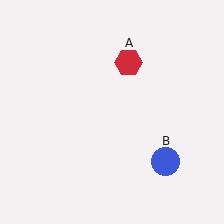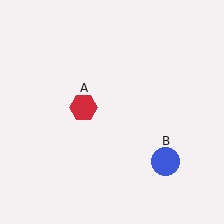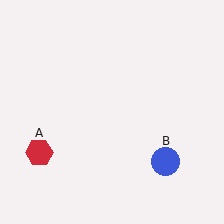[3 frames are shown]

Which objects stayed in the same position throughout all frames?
Blue circle (object B) remained stationary.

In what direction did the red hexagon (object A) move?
The red hexagon (object A) moved down and to the left.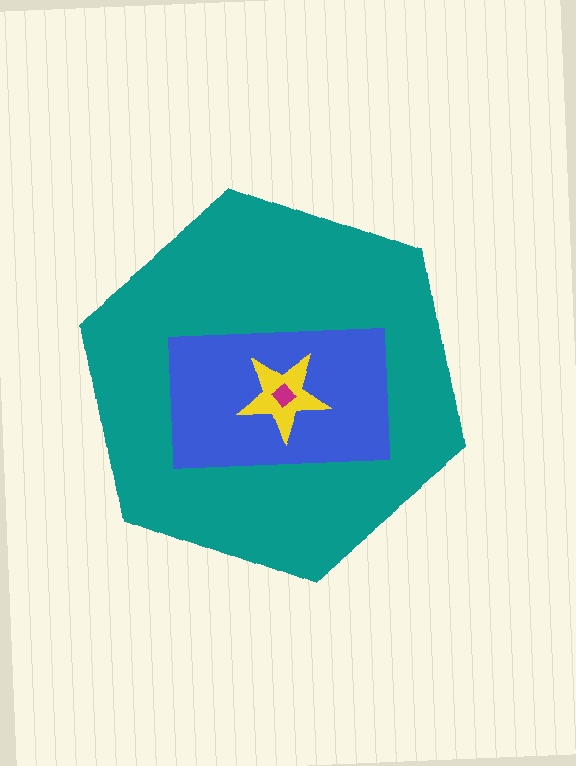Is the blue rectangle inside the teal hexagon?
Yes.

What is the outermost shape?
The teal hexagon.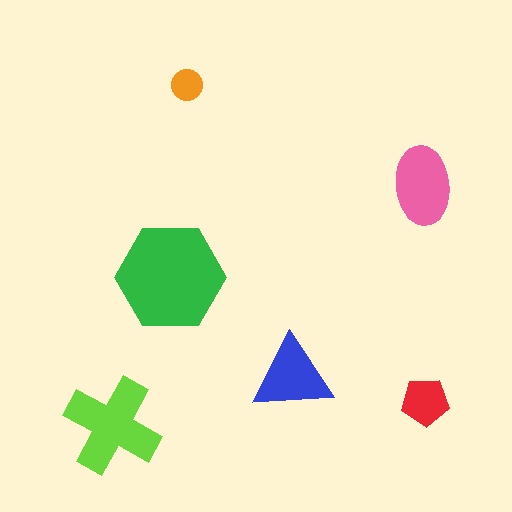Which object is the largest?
The green hexagon.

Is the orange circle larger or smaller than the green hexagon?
Smaller.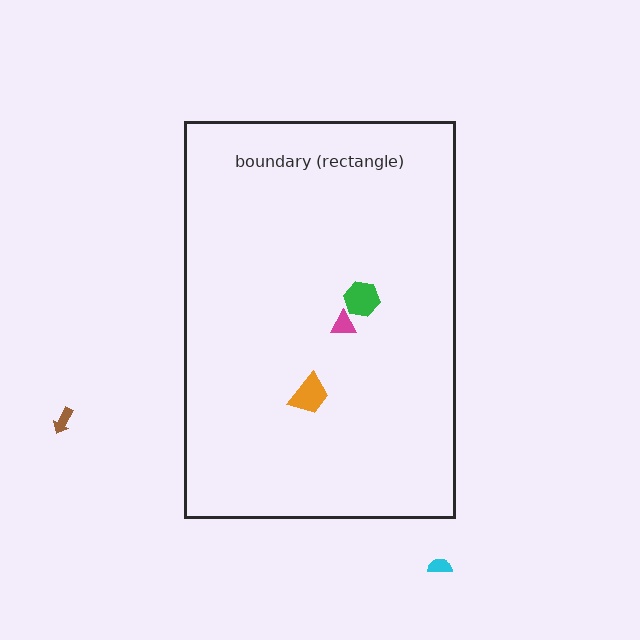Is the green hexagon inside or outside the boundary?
Inside.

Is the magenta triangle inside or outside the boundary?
Inside.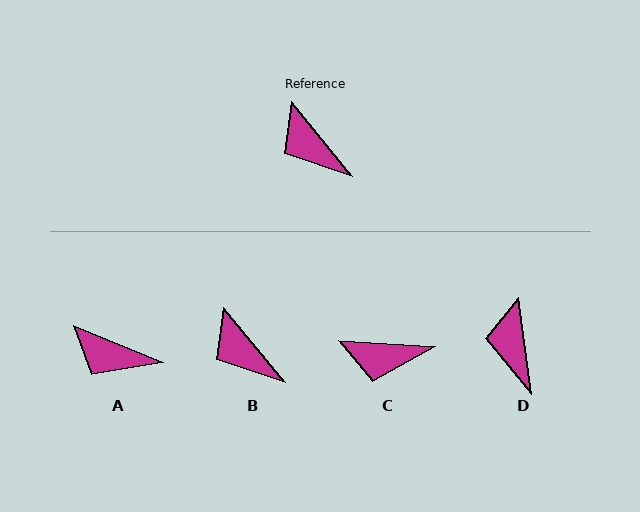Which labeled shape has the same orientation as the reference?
B.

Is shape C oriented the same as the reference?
No, it is off by about 47 degrees.